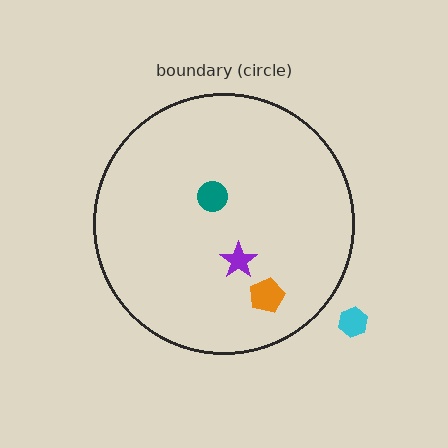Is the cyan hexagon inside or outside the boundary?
Outside.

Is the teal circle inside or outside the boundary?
Inside.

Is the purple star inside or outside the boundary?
Inside.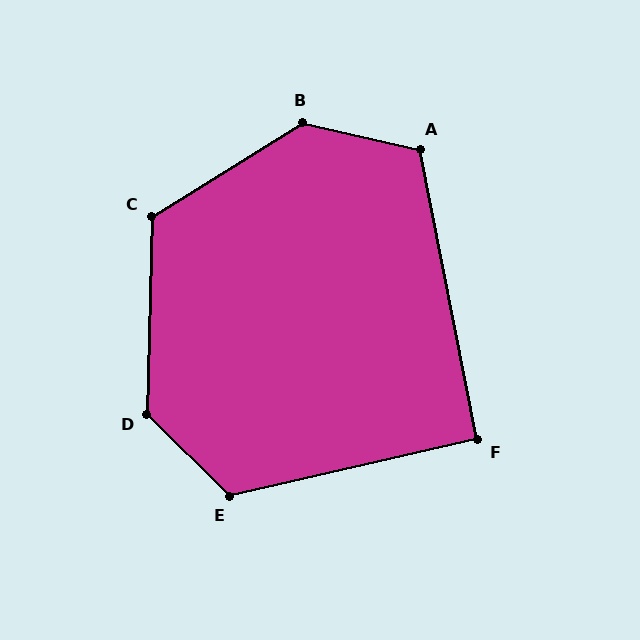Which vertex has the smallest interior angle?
F, at approximately 92 degrees.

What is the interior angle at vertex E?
Approximately 123 degrees (obtuse).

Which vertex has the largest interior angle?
B, at approximately 136 degrees.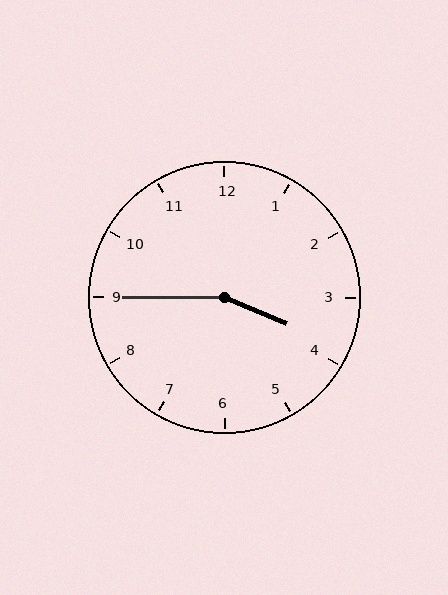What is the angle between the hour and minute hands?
Approximately 158 degrees.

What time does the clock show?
3:45.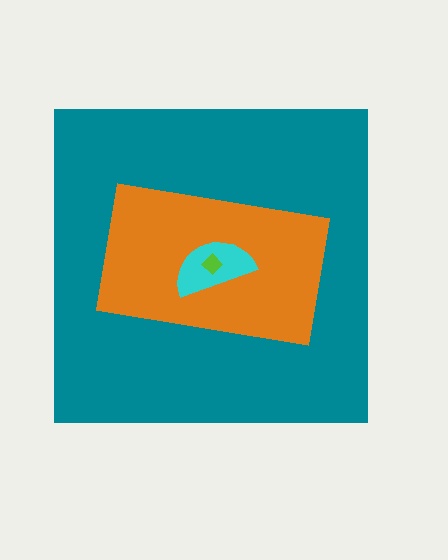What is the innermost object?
The lime diamond.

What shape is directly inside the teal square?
The orange rectangle.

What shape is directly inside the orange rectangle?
The cyan semicircle.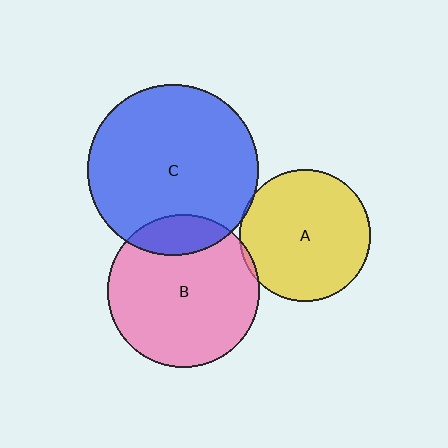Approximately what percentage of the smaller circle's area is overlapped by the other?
Approximately 5%.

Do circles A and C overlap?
Yes.